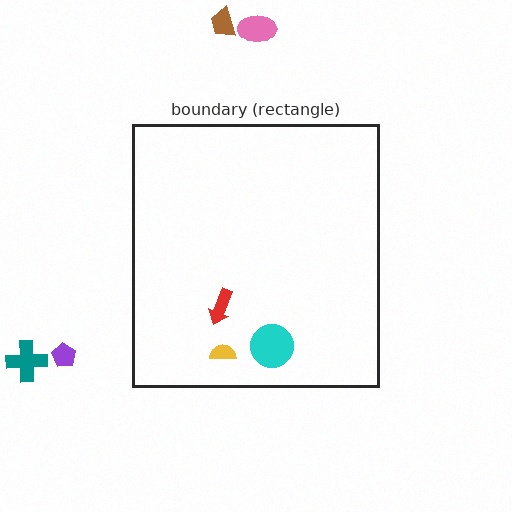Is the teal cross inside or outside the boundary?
Outside.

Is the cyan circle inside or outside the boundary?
Inside.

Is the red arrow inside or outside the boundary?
Inside.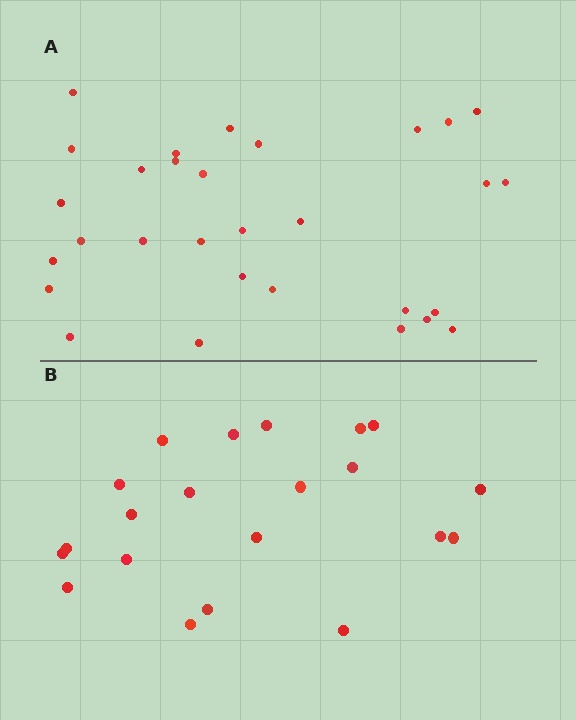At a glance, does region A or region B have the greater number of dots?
Region A (the top region) has more dots.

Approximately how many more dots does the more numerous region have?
Region A has roughly 8 or so more dots than region B.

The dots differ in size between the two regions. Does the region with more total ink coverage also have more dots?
No. Region B has more total ink coverage because its dots are larger, but region A actually contains more individual dots. Total area can be misleading — the number of items is what matters here.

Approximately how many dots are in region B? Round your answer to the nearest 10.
About 20 dots. (The exact count is 21, which rounds to 20.)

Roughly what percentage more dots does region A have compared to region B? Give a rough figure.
About 45% more.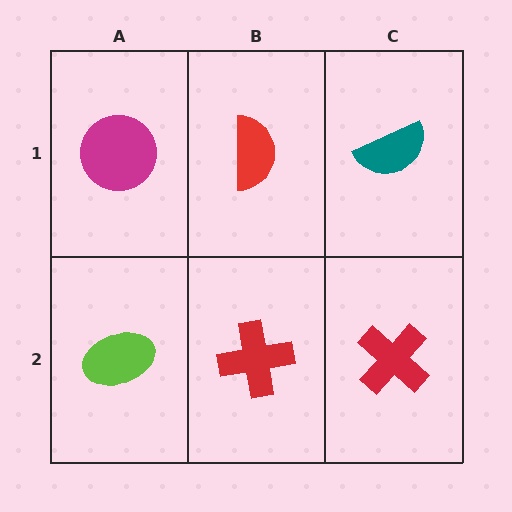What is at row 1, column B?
A red semicircle.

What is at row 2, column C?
A red cross.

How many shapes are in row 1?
3 shapes.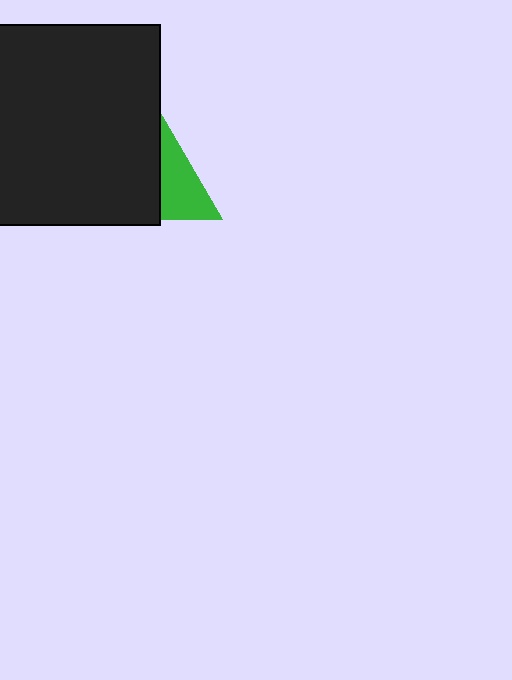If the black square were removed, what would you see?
You would see the complete green triangle.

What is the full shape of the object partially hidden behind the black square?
The partially hidden object is a green triangle.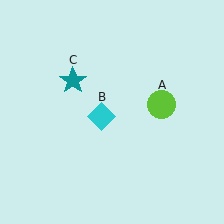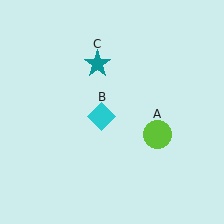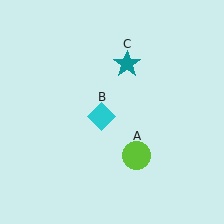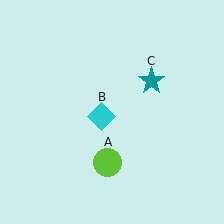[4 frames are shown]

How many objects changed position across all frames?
2 objects changed position: lime circle (object A), teal star (object C).